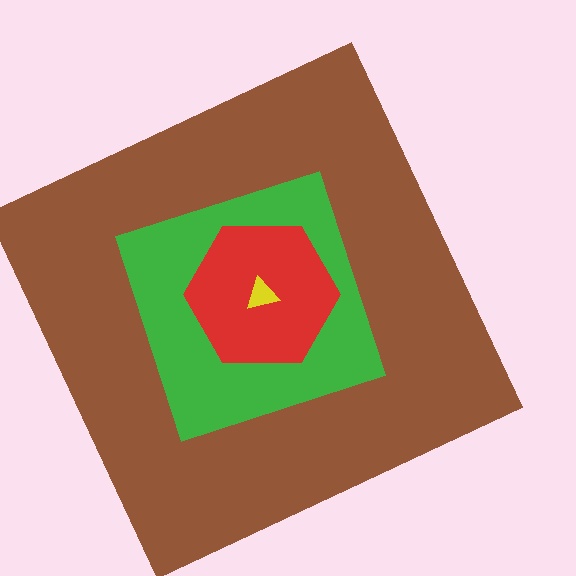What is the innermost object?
The yellow triangle.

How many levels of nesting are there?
4.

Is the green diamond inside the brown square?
Yes.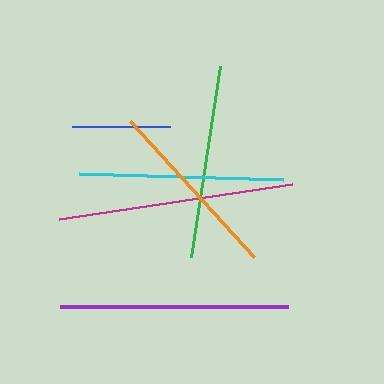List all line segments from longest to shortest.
From longest to shortest: magenta, purple, cyan, green, orange, blue.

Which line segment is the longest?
The magenta line is the longest at approximately 235 pixels.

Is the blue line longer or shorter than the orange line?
The orange line is longer than the blue line.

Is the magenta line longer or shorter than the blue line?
The magenta line is longer than the blue line.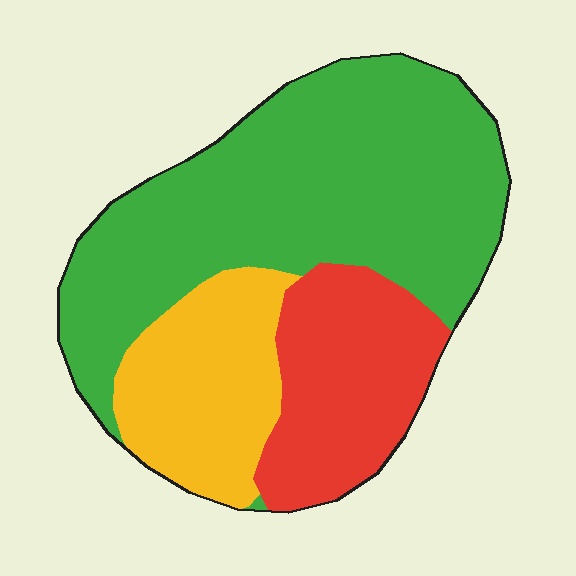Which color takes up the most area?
Green, at roughly 55%.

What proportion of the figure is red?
Red takes up about one fifth (1/5) of the figure.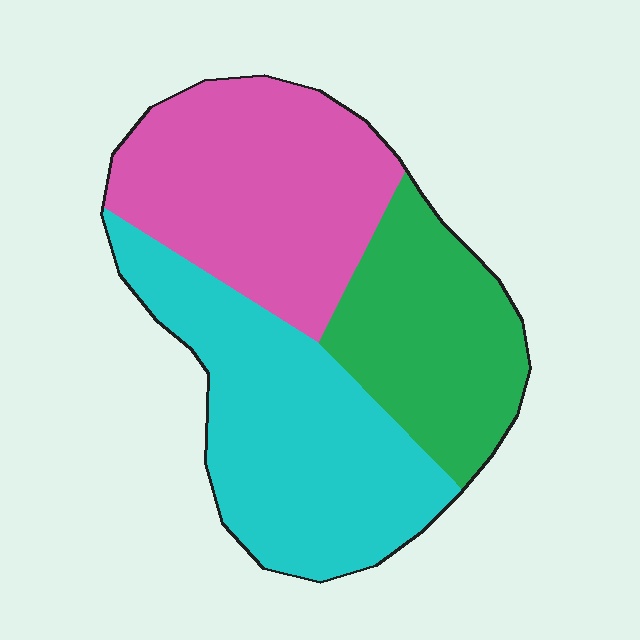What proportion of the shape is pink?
Pink takes up between a third and a half of the shape.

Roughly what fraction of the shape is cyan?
Cyan covers about 40% of the shape.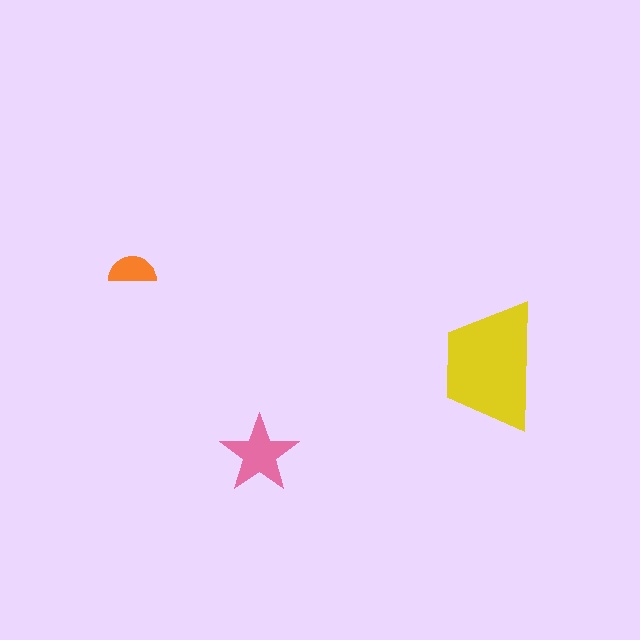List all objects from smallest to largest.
The orange semicircle, the pink star, the yellow trapezoid.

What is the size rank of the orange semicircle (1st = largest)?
3rd.